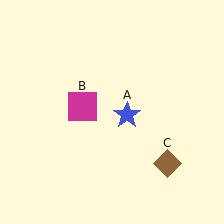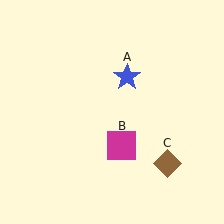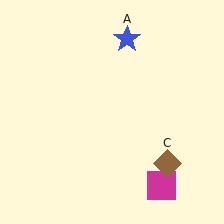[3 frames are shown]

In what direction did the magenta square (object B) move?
The magenta square (object B) moved down and to the right.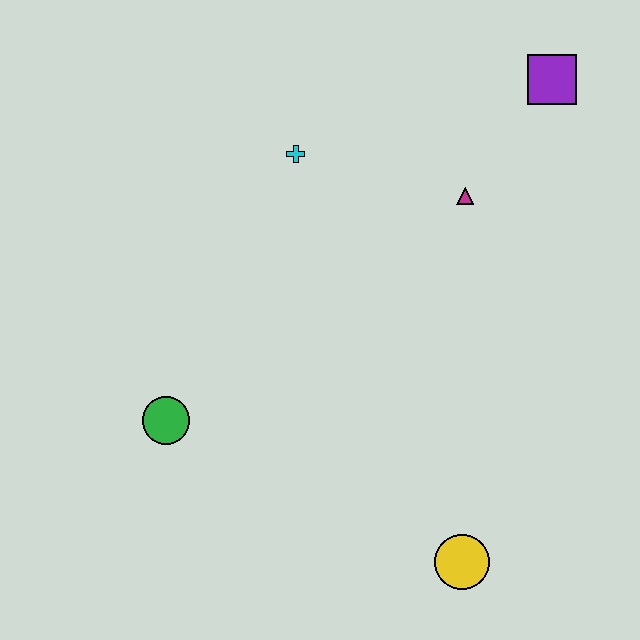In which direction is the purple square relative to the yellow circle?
The purple square is above the yellow circle.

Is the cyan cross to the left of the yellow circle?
Yes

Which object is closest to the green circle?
The cyan cross is closest to the green circle.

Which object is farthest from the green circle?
The purple square is farthest from the green circle.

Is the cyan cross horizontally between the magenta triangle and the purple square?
No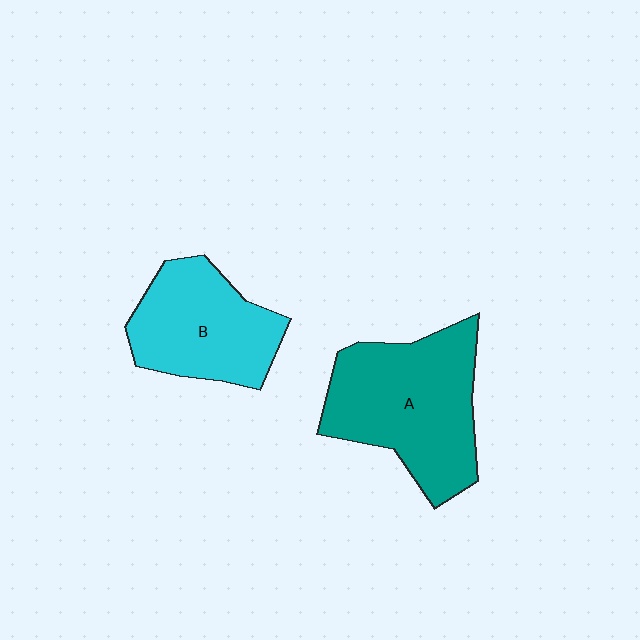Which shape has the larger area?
Shape A (teal).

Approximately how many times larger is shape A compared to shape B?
Approximately 1.3 times.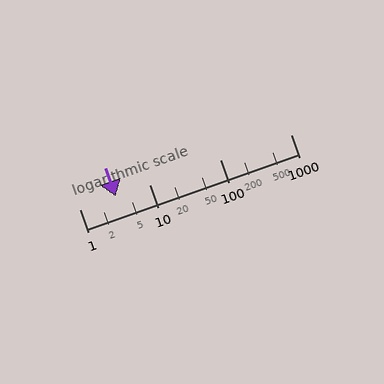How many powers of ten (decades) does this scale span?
The scale spans 3 decades, from 1 to 1000.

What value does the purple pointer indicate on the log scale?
The pointer indicates approximately 3.3.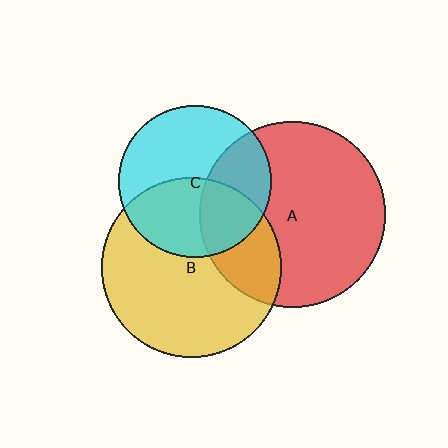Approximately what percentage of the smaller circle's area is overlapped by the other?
Approximately 35%.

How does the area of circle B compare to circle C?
Approximately 1.4 times.